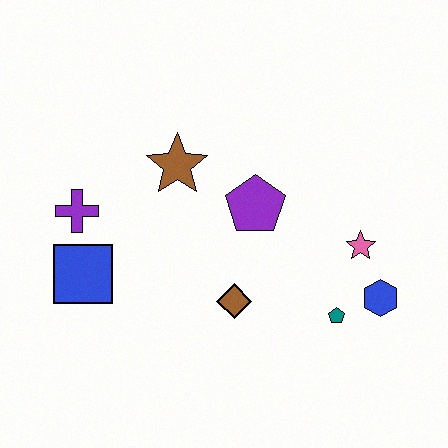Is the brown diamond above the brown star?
No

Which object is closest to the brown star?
The purple pentagon is closest to the brown star.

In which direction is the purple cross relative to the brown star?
The purple cross is to the left of the brown star.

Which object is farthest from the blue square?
The blue hexagon is farthest from the blue square.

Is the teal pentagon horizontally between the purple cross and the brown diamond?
No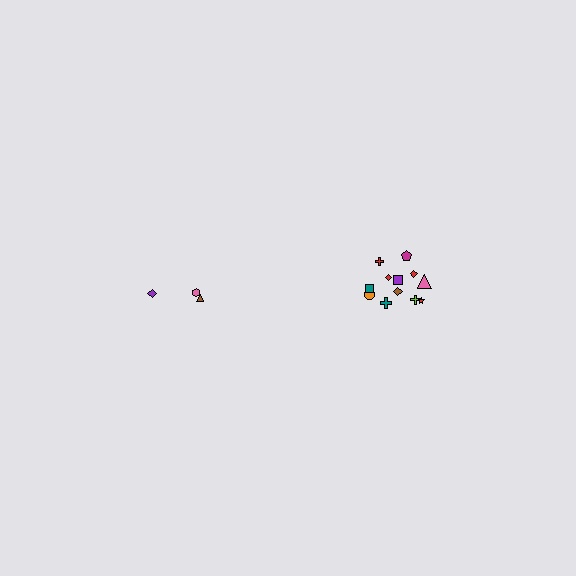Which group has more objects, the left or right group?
The right group.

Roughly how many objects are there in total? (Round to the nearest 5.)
Roughly 15 objects in total.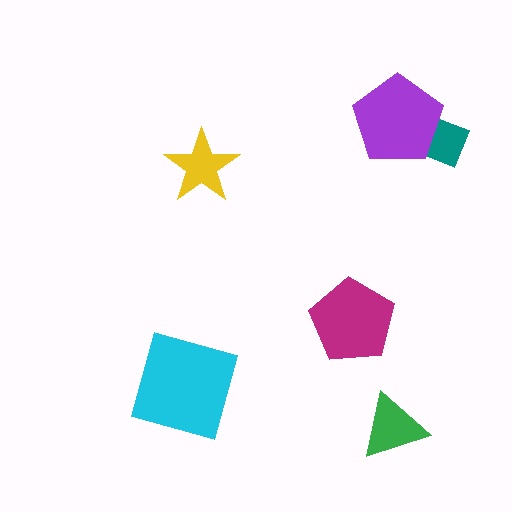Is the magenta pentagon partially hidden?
No, no other shape covers it.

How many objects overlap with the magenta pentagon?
0 objects overlap with the magenta pentagon.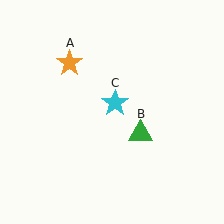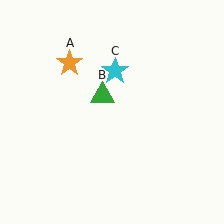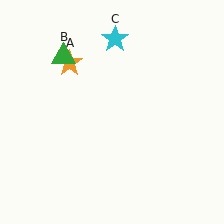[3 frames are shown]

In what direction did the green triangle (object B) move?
The green triangle (object B) moved up and to the left.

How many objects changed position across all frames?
2 objects changed position: green triangle (object B), cyan star (object C).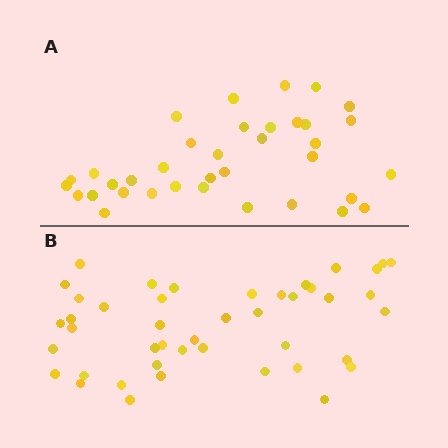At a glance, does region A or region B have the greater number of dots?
Region B (the bottom region) has more dots.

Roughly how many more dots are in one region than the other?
Region B has roughly 8 or so more dots than region A.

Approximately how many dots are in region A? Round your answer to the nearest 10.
About 40 dots. (The exact count is 36, which rounds to 40.)